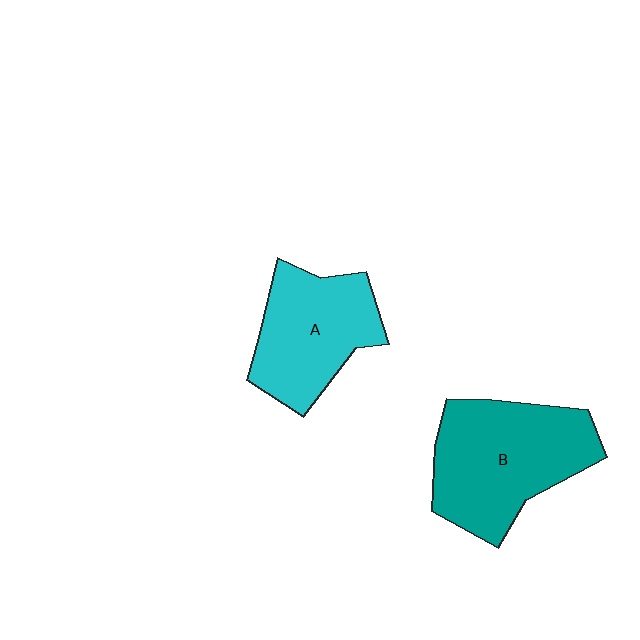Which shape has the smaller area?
Shape A (cyan).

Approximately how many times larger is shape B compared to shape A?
Approximately 1.3 times.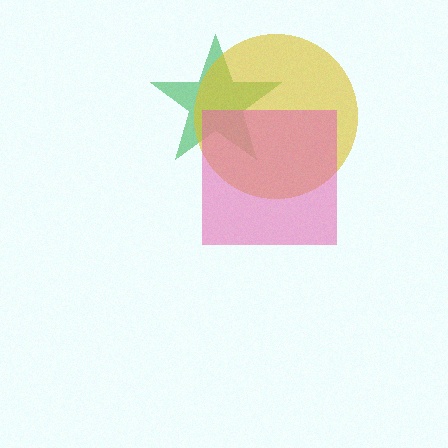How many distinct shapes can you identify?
There are 3 distinct shapes: a green star, a yellow circle, a pink square.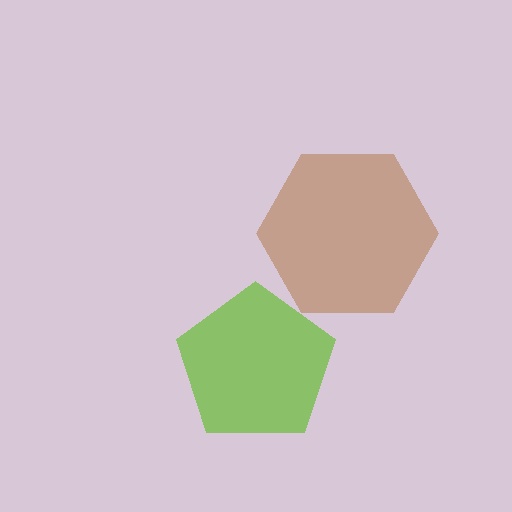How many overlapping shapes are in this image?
There are 2 overlapping shapes in the image.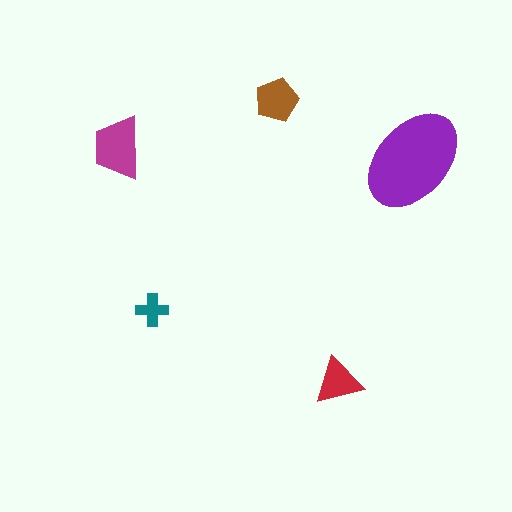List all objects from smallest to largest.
The teal cross, the red triangle, the brown pentagon, the magenta trapezoid, the purple ellipse.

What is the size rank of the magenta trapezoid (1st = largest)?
2nd.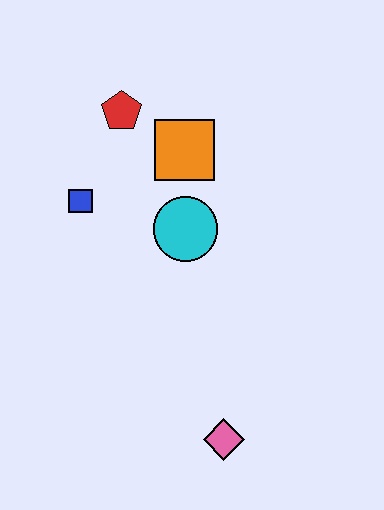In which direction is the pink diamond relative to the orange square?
The pink diamond is below the orange square.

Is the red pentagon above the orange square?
Yes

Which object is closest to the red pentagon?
The orange square is closest to the red pentagon.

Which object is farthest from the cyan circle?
The pink diamond is farthest from the cyan circle.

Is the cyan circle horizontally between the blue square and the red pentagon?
No